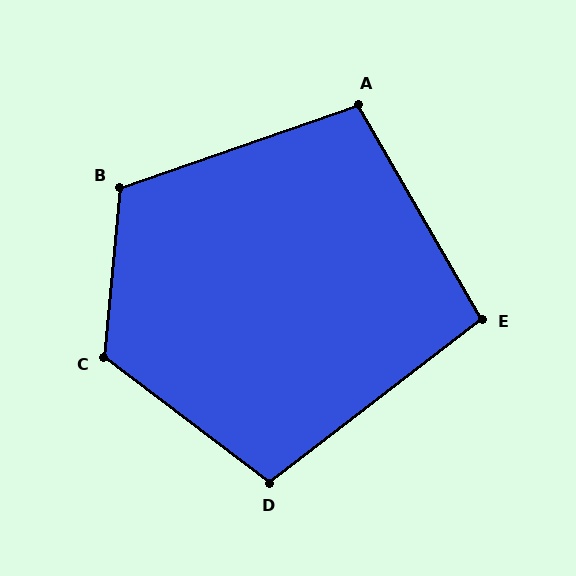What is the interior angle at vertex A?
Approximately 101 degrees (obtuse).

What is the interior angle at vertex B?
Approximately 114 degrees (obtuse).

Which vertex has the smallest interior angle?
E, at approximately 98 degrees.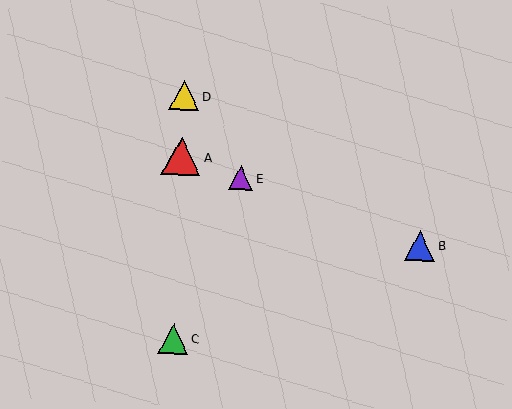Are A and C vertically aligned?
Yes, both are at x≈181.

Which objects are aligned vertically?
Objects A, C, D are aligned vertically.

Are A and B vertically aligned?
No, A is at x≈181 and B is at x≈420.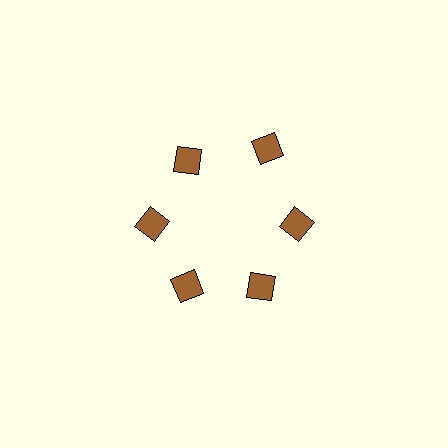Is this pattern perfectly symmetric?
No. The 6 brown squares are arranged in a ring, but one element near the 1 o'clock position is pushed outward from the center, breaking the 6-fold rotational symmetry.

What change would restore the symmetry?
The symmetry would be restored by moving it inward, back onto the ring so that all 6 squares sit at equal angles and equal distance from the center.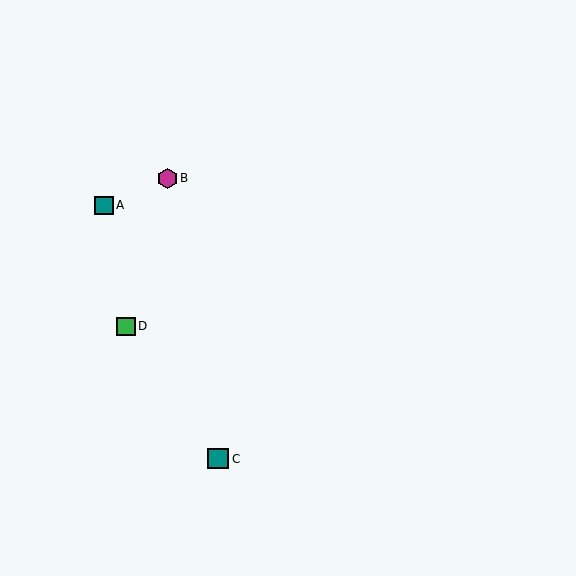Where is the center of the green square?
The center of the green square is at (126, 326).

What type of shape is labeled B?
Shape B is a magenta hexagon.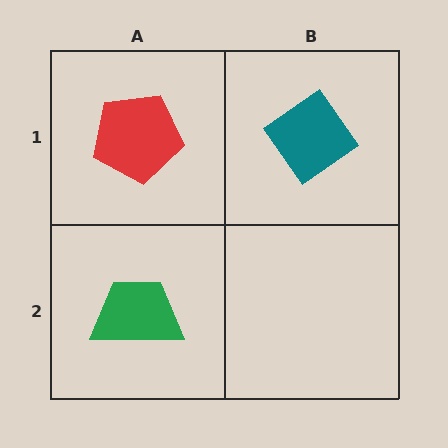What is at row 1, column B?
A teal diamond.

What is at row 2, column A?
A green trapezoid.